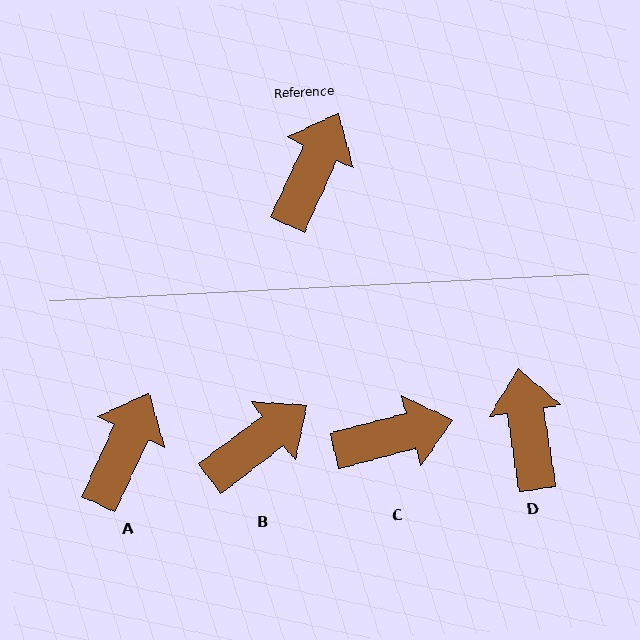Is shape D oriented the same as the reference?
No, it is off by about 34 degrees.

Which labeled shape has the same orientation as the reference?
A.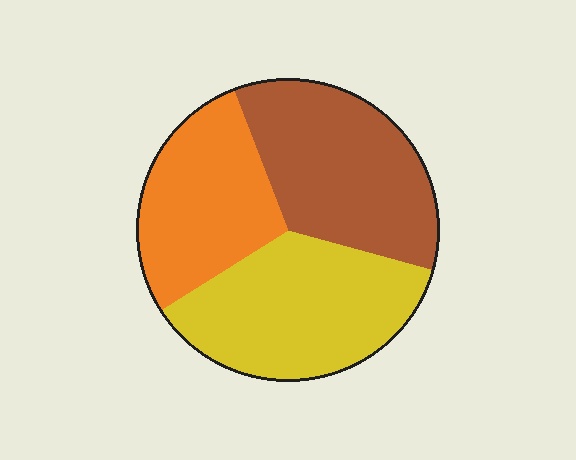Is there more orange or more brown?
Brown.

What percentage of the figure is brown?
Brown covers roughly 35% of the figure.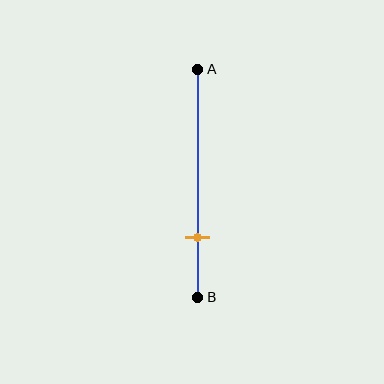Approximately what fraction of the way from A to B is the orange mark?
The orange mark is approximately 75% of the way from A to B.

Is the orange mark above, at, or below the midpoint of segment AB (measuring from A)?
The orange mark is below the midpoint of segment AB.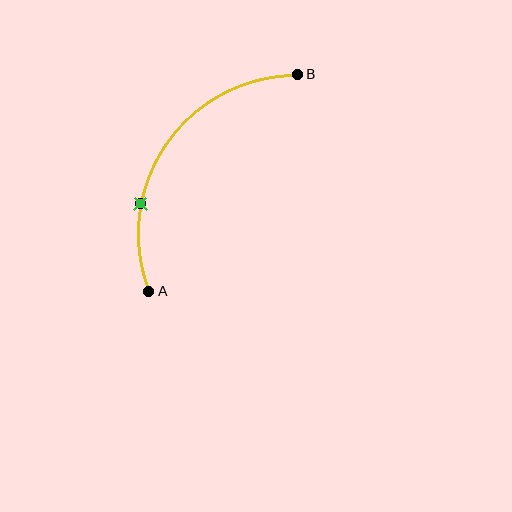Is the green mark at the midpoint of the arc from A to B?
No. The green mark lies on the arc but is closer to endpoint A. The arc midpoint would be at the point on the curve equidistant along the arc from both A and B.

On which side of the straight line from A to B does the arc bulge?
The arc bulges above and to the left of the straight line connecting A and B.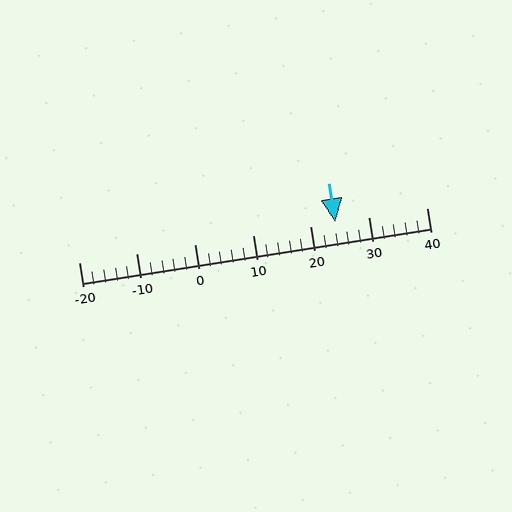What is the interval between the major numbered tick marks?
The major tick marks are spaced 10 units apart.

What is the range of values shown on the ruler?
The ruler shows values from -20 to 40.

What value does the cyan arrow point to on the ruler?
The cyan arrow points to approximately 24.